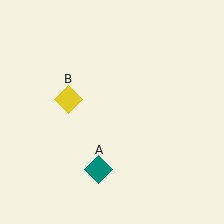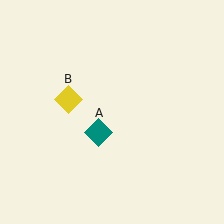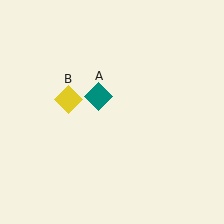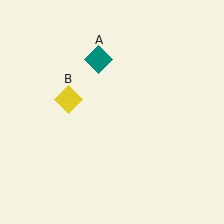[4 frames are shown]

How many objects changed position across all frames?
1 object changed position: teal diamond (object A).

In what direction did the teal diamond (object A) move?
The teal diamond (object A) moved up.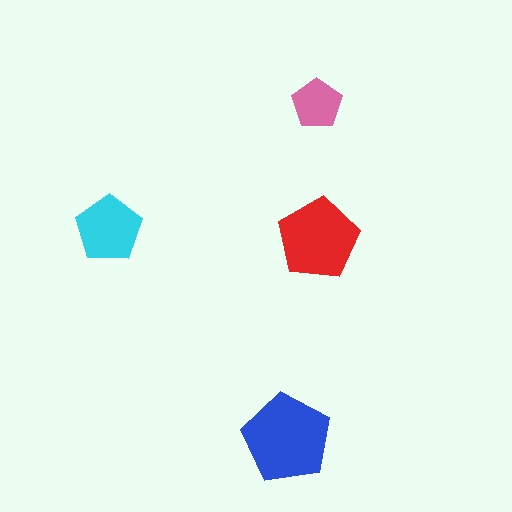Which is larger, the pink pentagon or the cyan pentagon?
The cyan one.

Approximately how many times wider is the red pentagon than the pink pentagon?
About 1.5 times wider.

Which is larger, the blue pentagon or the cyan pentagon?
The blue one.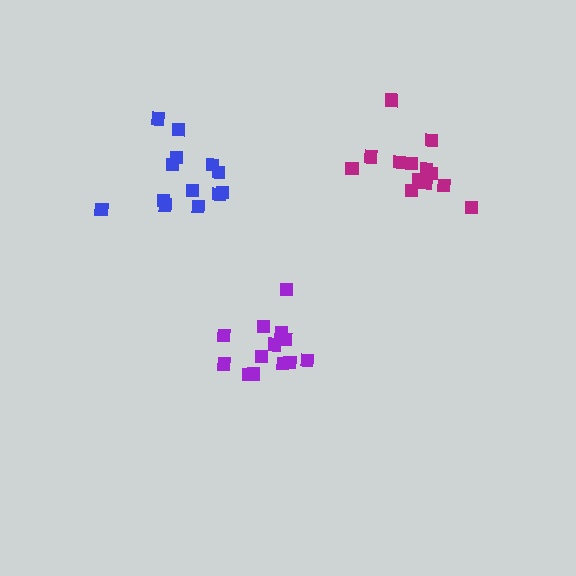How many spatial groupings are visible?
There are 3 spatial groupings.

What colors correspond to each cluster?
The clusters are colored: blue, purple, magenta.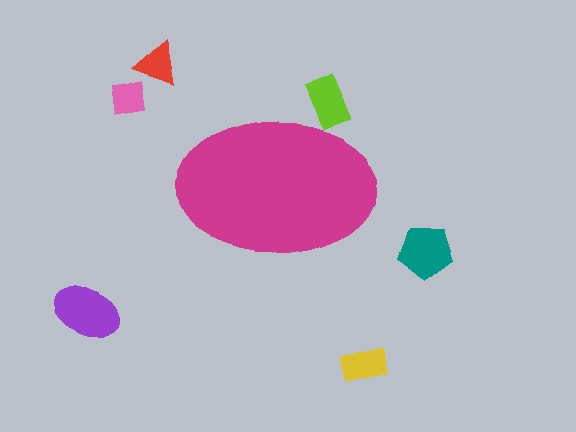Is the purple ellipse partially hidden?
No, the purple ellipse is fully visible.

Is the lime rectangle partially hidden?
Yes, the lime rectangle is partially hidden behind the magenta ellipse.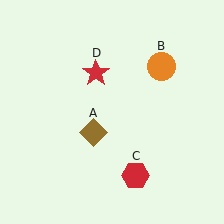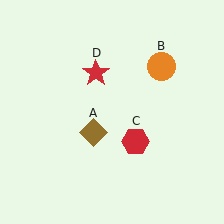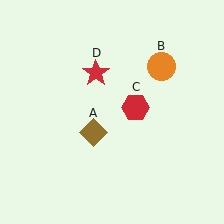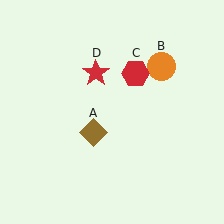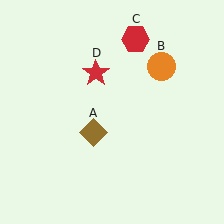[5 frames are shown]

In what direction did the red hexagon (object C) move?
The red hexagon (object C) moved up.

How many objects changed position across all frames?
1 object changed position: red hexagon (object C).